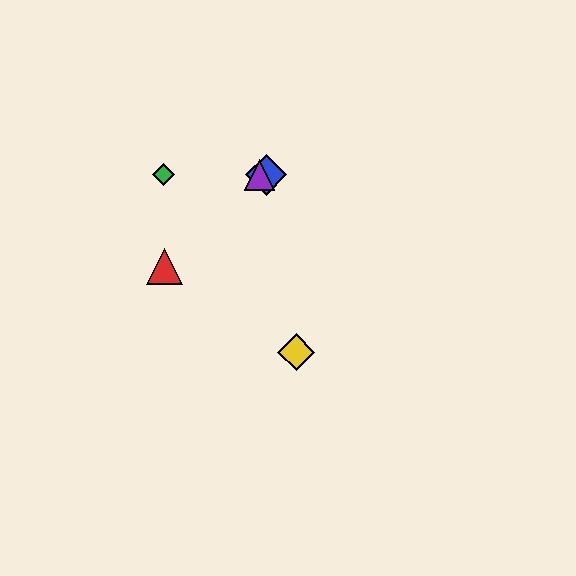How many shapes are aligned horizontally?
3 shapes (the blue diamond, the green diamond, the purple triangle) are aligned horizontally.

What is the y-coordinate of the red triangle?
The red triangle is at y≈267.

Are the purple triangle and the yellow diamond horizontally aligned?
No, the purple triangle is at y≈175 and the yellow diamond is at y≈352.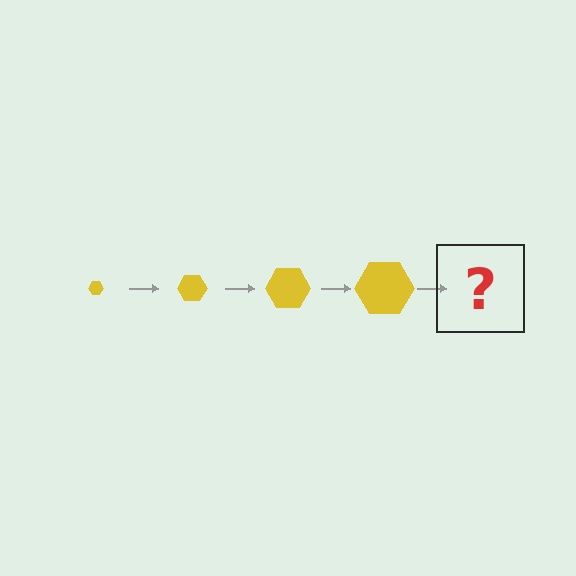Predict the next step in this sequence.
The next step is a yellow hexagon, larger than the previous one.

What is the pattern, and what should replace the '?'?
The pattern is that the hexagon gets progressively larger each step. The '?' should be a yellow hexagon, larger than the previous one.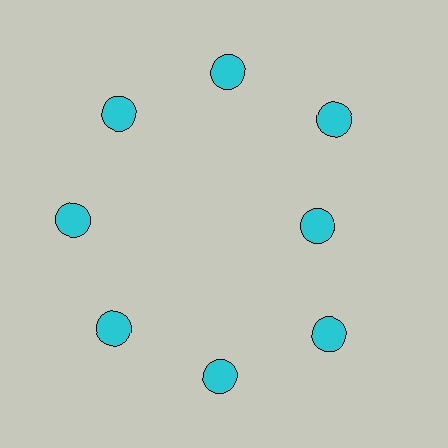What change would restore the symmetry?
The symmetry would be restored by moving it outward, back onto the ring so that all 8 circles sit at equal angles and equal distance from the center.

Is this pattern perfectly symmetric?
No. The 8 cyan circles are arranged in a ring, but one element near the 3 o'clock position is pulled inward toward the center, breaking the 8-fold rotational symmetry.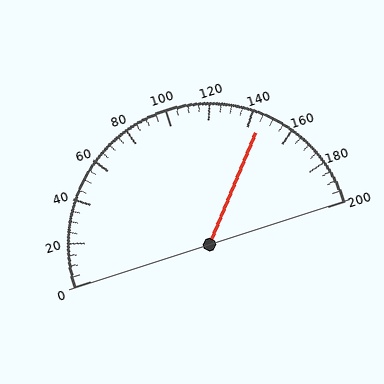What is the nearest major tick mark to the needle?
The nearest major tick mark is 140.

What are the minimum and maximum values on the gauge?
The gauge ranges from 0 to 200.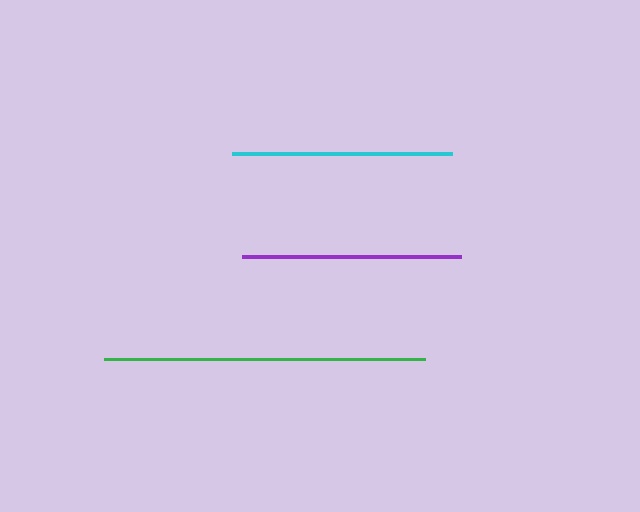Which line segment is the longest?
The green line is the longest at approximately 321 pixels.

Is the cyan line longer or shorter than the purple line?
The cyan line is longer than the purple line.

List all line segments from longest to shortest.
From longest to shortest: green, cyan, purple.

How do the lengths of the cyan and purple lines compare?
The cyan and purple lines are approximately the same length.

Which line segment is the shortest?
The purple line is the shortest at approximately 219 pixels.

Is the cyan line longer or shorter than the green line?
The green line is longer than the cyan line.